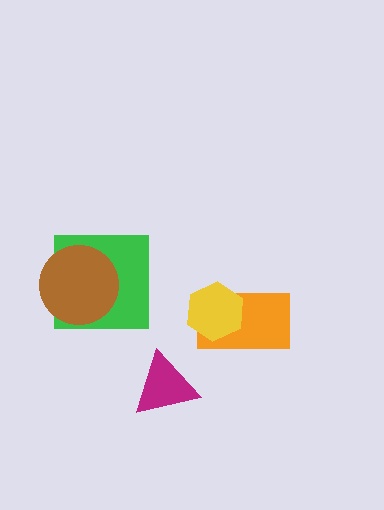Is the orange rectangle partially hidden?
Yes, it is partially covered by another shape.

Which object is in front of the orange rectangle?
The yellow hexagon is in front of the orange rectangle.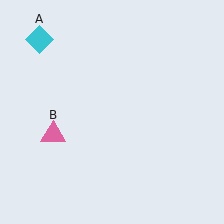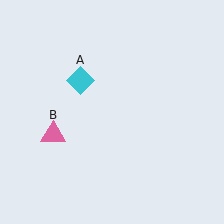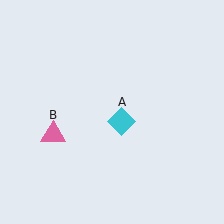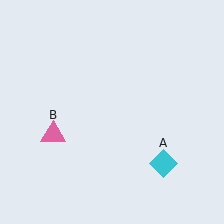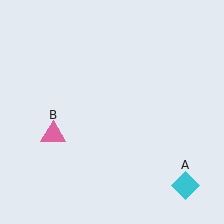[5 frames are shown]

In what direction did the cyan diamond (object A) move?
The cyan diamond (object A) moved down and to the right.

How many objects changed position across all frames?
1 object changed position: cyan diamond (object A).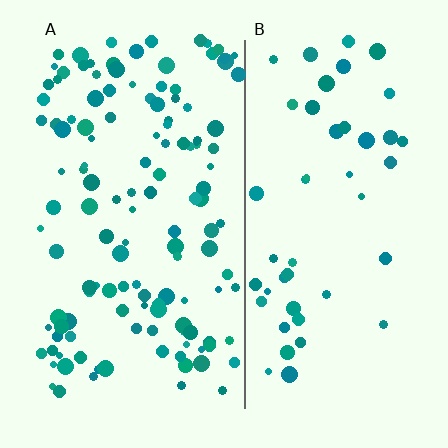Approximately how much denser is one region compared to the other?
Approximately 2.8× — region A over region B.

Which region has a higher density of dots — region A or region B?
A (the left).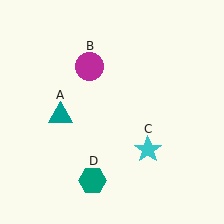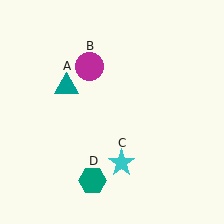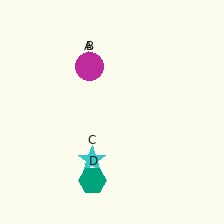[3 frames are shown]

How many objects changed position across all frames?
2 objects changed position: teal triangle (object A), cyan star (object C).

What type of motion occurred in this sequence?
The teal triangle (object A), cyan star (object C) rotated clockwise around the center of the scene.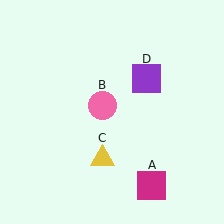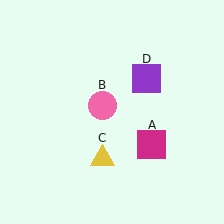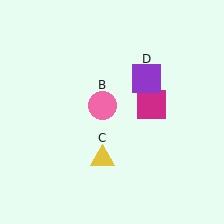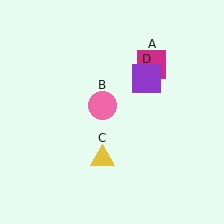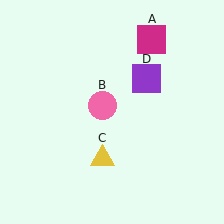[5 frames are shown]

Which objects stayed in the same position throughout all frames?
Pink circle (object B) and yellow triangle (object C) and purple square (object D) remained stationary.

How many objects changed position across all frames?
1 object changed position: magenta square (object A).